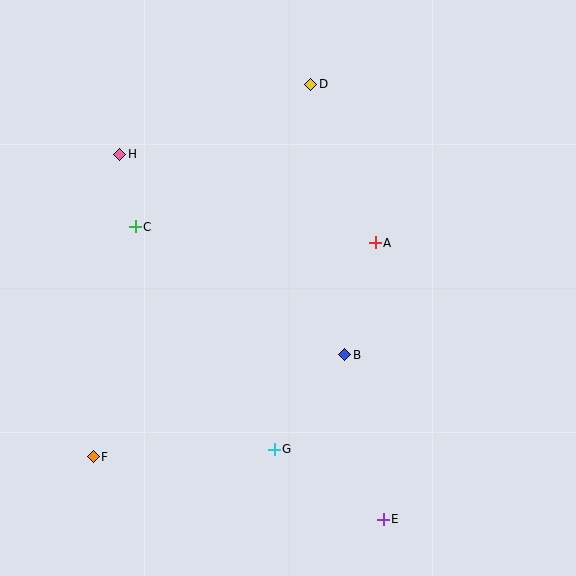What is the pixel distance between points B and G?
The distance between B and G is 118 pixels.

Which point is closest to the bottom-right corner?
Point E is closest to the bottom-right corner.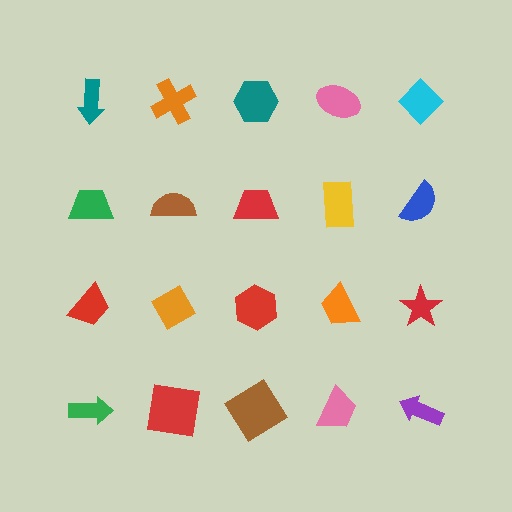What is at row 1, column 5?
A cyan diamond.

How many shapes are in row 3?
5 shapes.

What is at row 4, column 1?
A green arrow.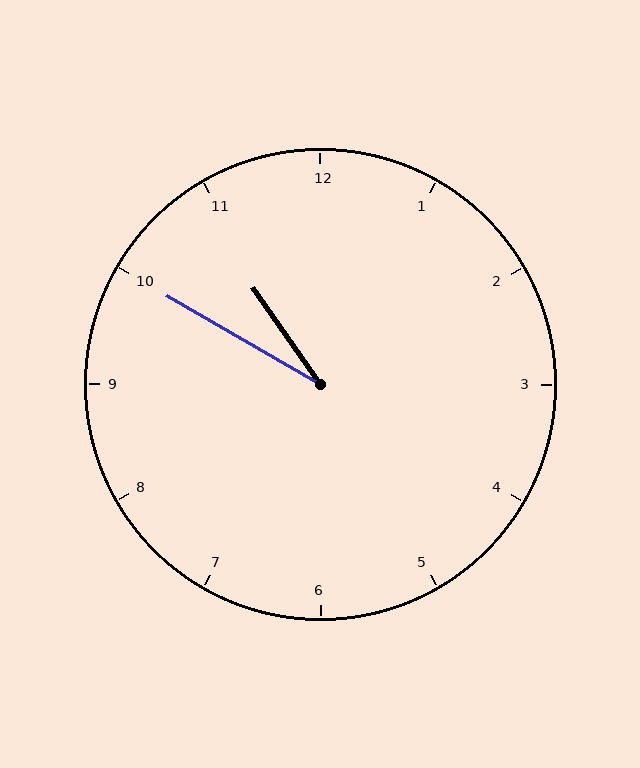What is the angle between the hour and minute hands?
Approximately 25 degrees.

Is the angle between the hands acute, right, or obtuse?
It is acute.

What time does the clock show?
10:50.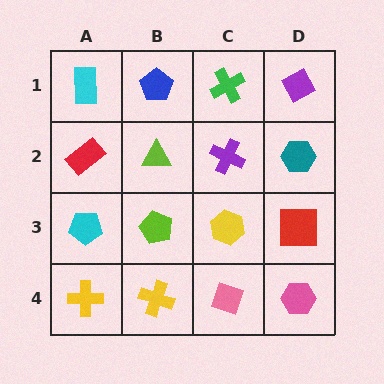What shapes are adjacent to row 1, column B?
A lime triangle (row 2, column B), a cyan rectangle (row 1, column A), a green cross (row 1, column C).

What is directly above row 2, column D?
A purple diamond.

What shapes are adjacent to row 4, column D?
A red square (row 3, column D), a pink diamond (row 4, column C).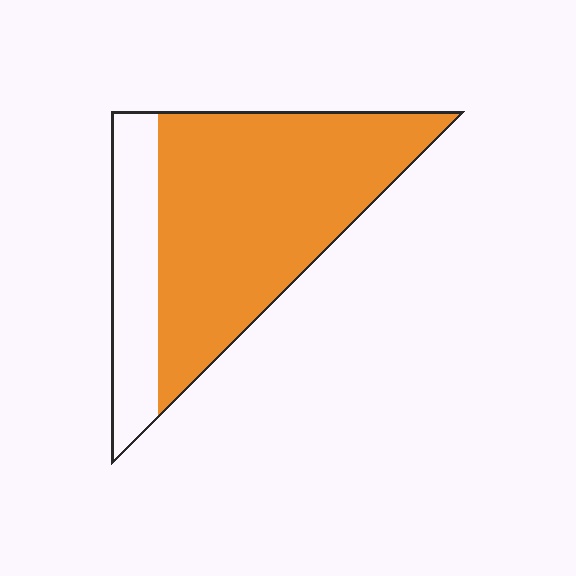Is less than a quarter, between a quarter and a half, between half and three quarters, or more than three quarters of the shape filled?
More than three quarters.